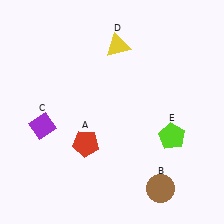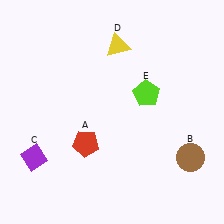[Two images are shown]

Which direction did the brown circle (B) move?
The brown circle (B) moved up.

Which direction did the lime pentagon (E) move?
The lime pentagon (E) moved up.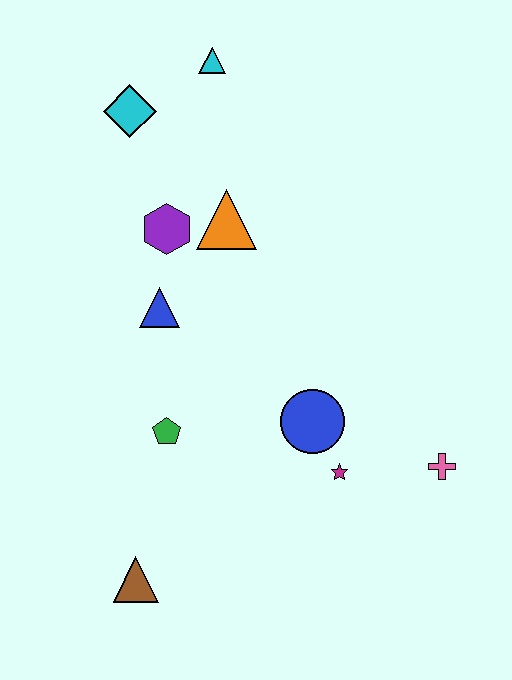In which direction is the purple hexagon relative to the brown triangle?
The purple hexagon is above the brown triangle.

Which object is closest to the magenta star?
The blue circle is closest to the magenta star.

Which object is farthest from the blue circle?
The cyan triangle is farthest from the blue circle.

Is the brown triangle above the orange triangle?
No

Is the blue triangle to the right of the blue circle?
No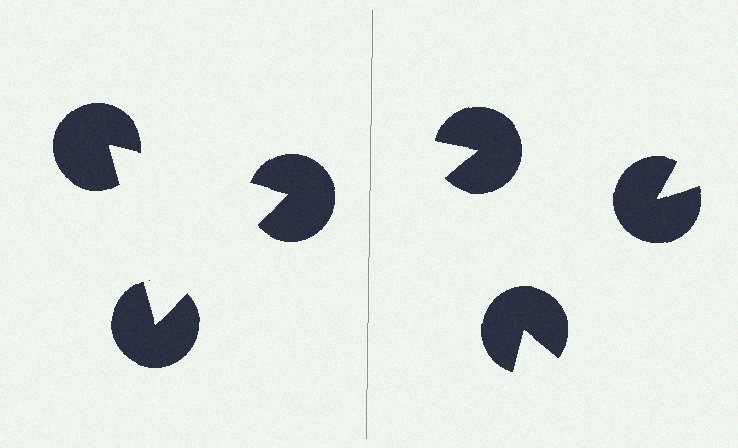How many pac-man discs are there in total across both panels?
6 — 3 on each side.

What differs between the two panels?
The pac-man discs are positioned identically on both sides; only the wedge orientations differ. On the left they align to a triangle; on the right they are misaligned.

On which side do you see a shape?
An illusory triangle appears on the left side. On the right side the wedge cuts are rotated, so no coherent shape forms.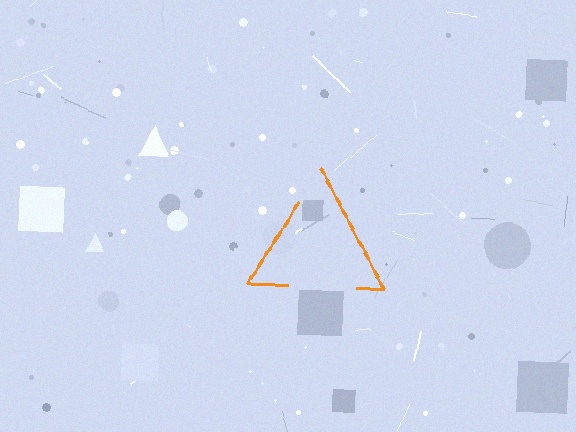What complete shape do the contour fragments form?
The contour fragments form a triangle.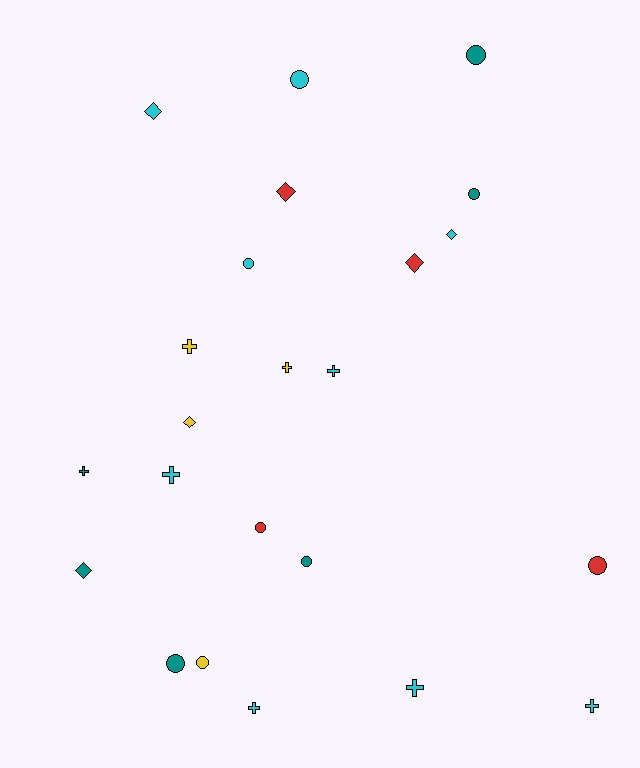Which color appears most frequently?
Cyan, with 9 objects.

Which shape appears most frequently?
Circle, with 9 objects.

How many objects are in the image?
There are 23 objects.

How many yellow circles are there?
There is 1 yellow circle.